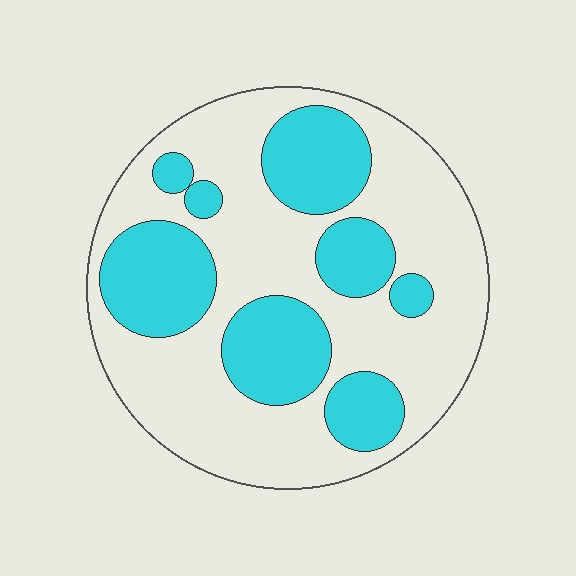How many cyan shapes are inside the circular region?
8.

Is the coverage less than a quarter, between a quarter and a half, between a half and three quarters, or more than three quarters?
Between a quarter and a half.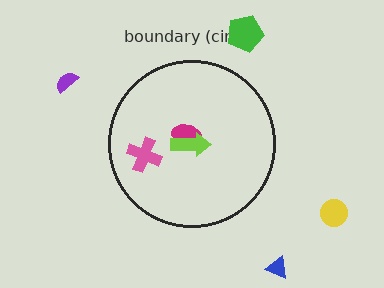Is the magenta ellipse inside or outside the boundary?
Inside.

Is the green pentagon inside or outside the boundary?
Outside.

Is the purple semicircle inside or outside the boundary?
Outside.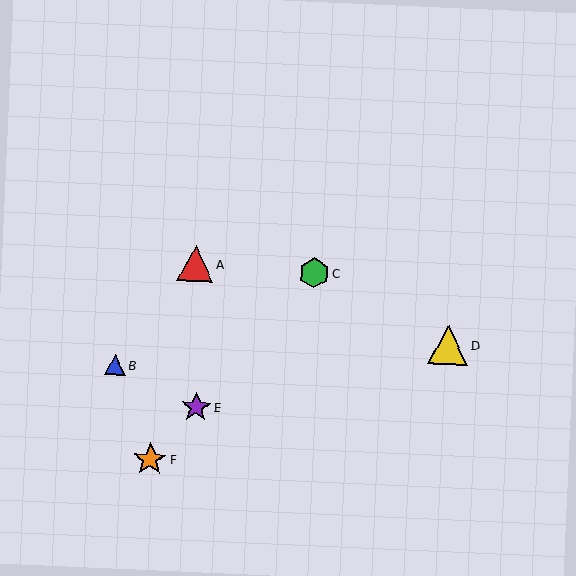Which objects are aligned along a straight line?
Objects C, E, F are aligned along a straight line.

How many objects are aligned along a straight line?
3 objects (C, E, F) are aligned along a straight line.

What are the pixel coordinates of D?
Object D is at (448, 345).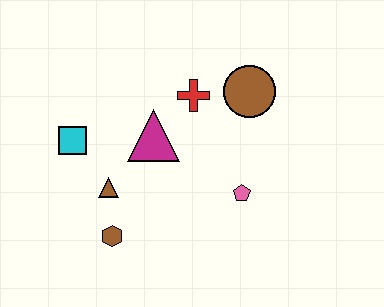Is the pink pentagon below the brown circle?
Yes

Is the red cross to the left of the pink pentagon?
Yes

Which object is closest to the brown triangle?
The brown hexagon is closest to the brown triangle.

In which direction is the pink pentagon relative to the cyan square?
The pink pentagon is to the right of the cyan square.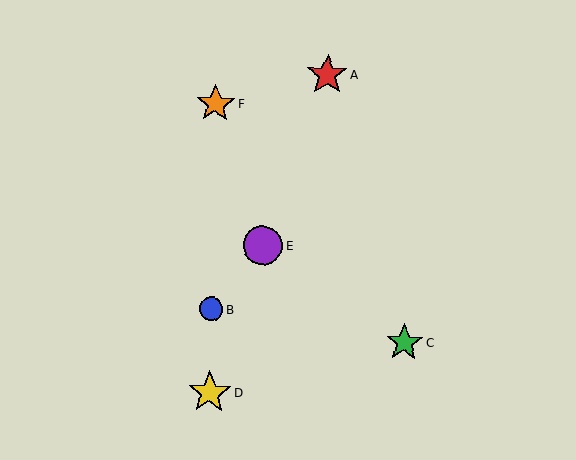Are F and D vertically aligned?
Yes, both are at x≈216.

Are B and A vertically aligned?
No, B is at x≈211 and A is at x≈327.